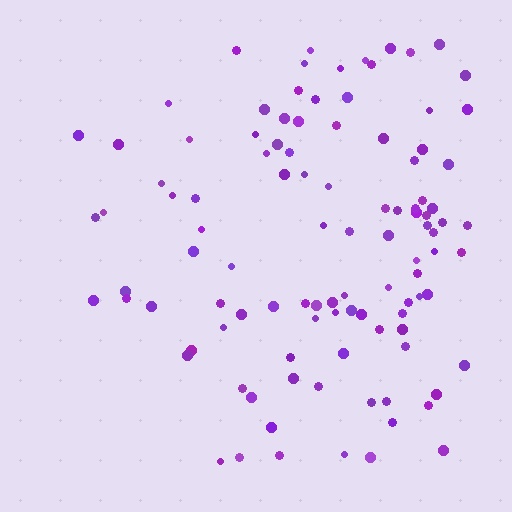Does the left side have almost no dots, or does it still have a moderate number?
Still a moderate number, just noticeably fewer than the right.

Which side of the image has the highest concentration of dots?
The right.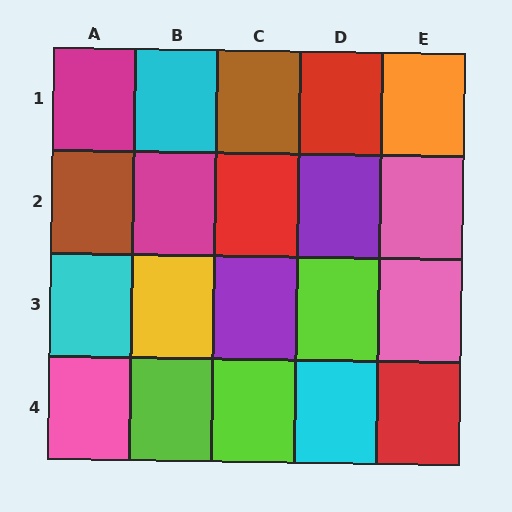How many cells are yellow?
1 cell is yellow.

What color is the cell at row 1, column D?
Red.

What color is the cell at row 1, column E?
Orange.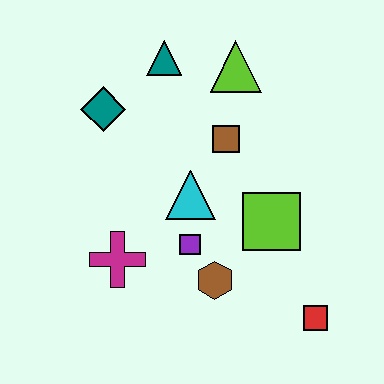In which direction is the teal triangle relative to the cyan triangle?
The teal triangle is above the cyan triangle.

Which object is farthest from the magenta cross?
The lime triangle is farthest from the magenta cross.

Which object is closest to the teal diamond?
The teal triangle is closest to the teal diamond.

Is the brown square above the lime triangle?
No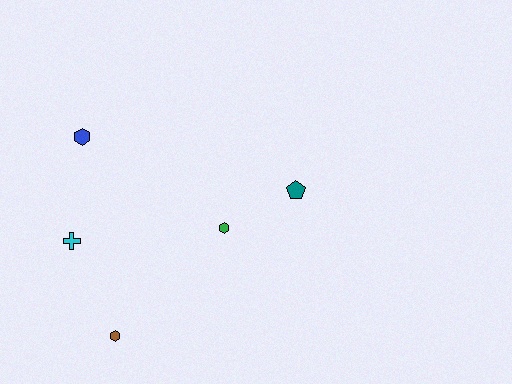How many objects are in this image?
There are 5 objects.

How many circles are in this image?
There are no circles.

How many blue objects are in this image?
There is 1 blue object.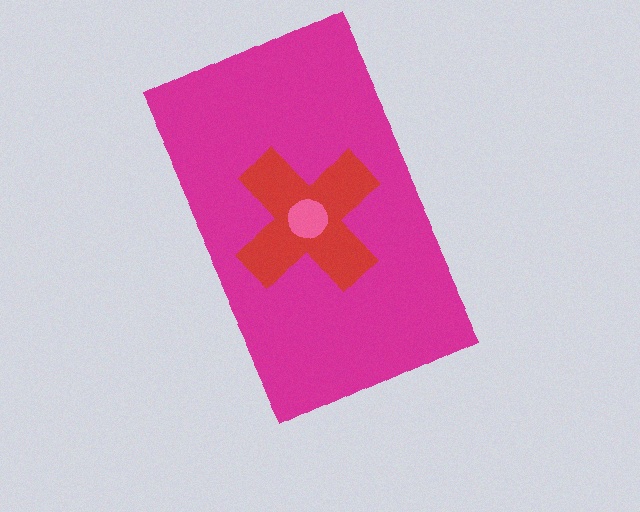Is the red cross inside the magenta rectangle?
Yes.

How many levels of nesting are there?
3.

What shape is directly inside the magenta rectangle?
The red cross.